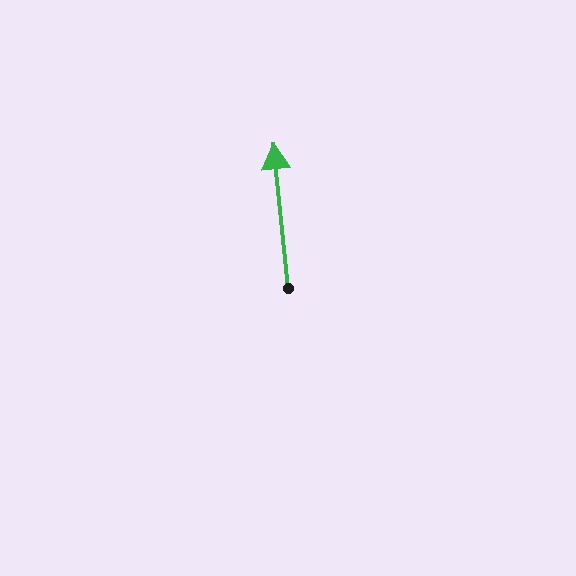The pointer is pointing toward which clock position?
Roughly 12 o'clock.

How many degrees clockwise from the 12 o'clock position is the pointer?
Approximately 354 degrees.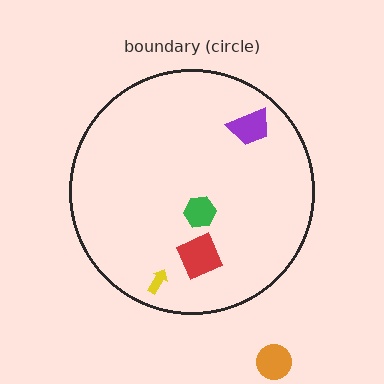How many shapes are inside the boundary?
4 inside, 1 outside.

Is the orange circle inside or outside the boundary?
Outside.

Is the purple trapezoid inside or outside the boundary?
Inside.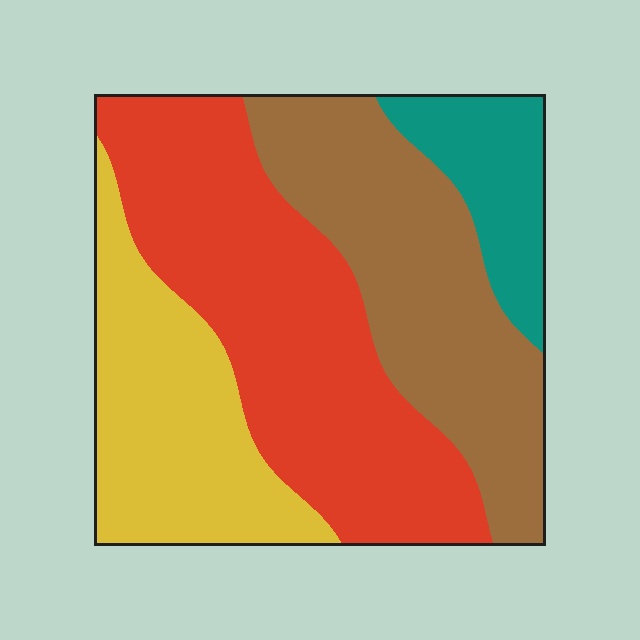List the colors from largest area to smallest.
From largest to smallest: red, brown, yellow, teal.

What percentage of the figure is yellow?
Yellow covers about 25% of the figure.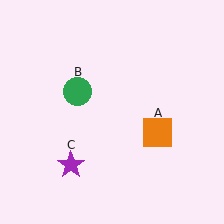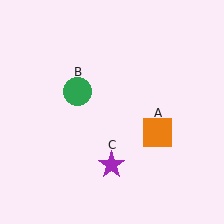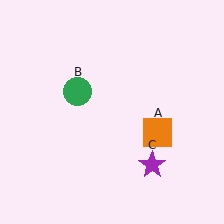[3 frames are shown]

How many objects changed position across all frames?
1 object changed position: purple star (object C).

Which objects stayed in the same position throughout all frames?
Orange square (object A) and green circle (object B) remained stationary.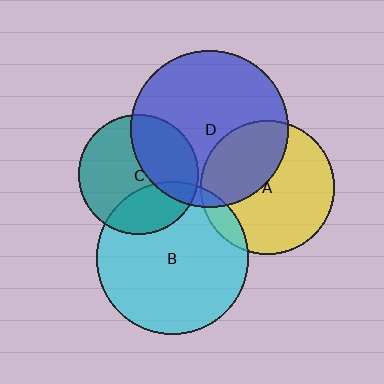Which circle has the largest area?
Circle D (blue).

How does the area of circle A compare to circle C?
Approximately 1.2 times.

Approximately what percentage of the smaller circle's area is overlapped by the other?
Approximately 40%.